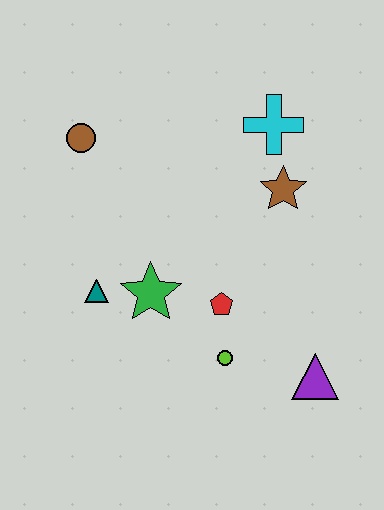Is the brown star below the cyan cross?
Yes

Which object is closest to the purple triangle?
The lime circle is closest to the purple triangle.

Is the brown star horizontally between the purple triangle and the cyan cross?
Yes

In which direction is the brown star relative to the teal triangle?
The brown star is to the right of the teal triangle.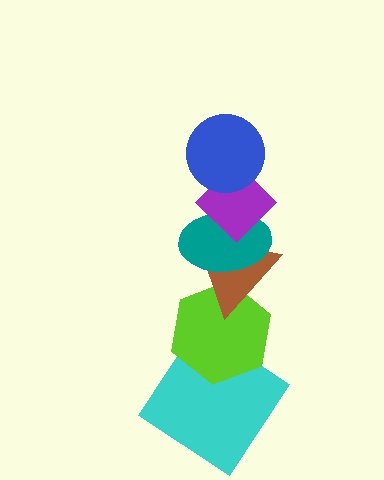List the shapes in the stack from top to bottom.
From top to bottom: the blue circle, the purple diamond, the teal ellipse, the brown triangle, the lime hexagon, the cyan diamond.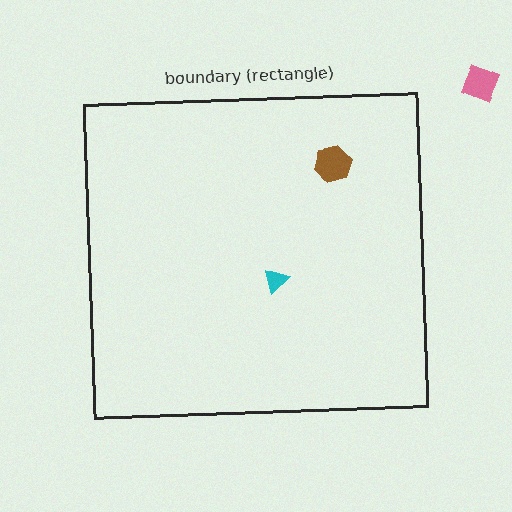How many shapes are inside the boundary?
2 inside, 1 outside.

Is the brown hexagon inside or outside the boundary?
Inside.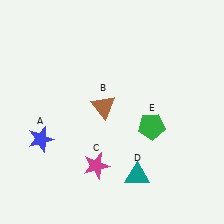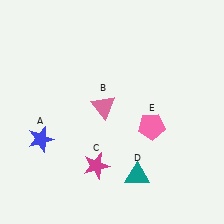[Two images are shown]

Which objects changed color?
B changed from brown to pink. E changed from green to pink.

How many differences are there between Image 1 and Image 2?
There are 2 differences between the two images.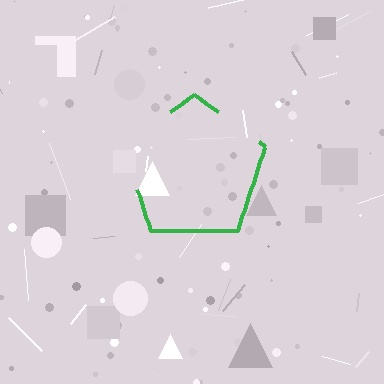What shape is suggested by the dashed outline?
The dashed outline suggests a pentagon.